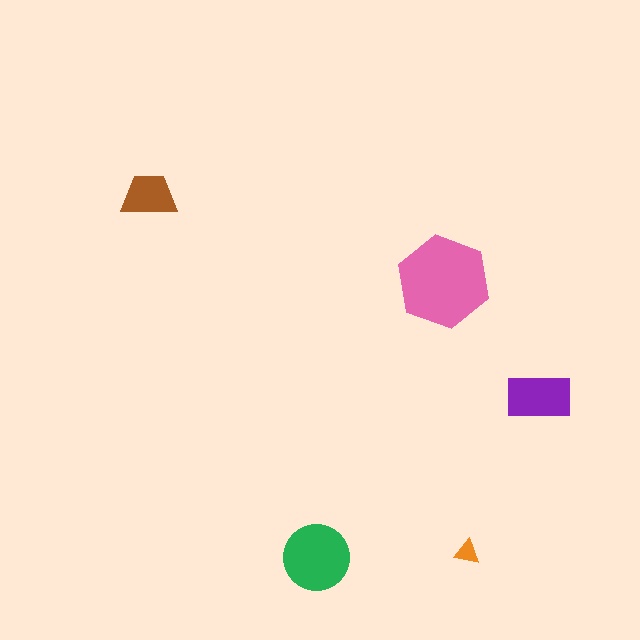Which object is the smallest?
The orange triangle.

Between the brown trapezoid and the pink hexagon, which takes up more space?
The pink hexagon.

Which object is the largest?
The pink hexagon.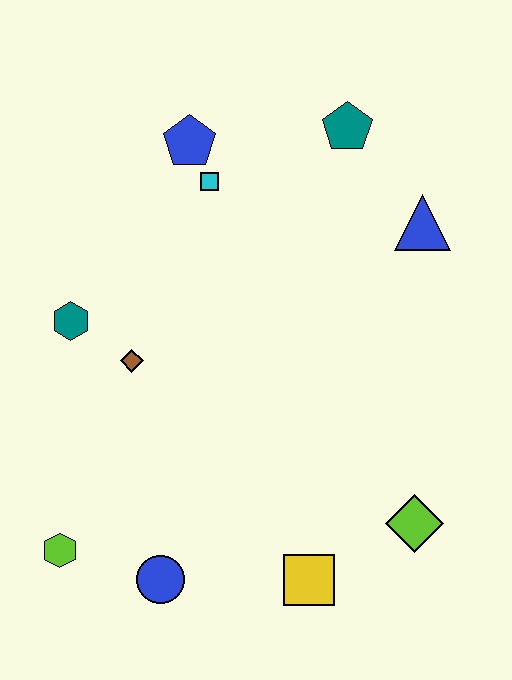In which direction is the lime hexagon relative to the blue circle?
The lime hexagon is to the left of the blue circle.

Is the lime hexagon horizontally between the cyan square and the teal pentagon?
No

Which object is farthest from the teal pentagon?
The lime hexagon is farthest from the teal pentagon.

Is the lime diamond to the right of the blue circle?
Yes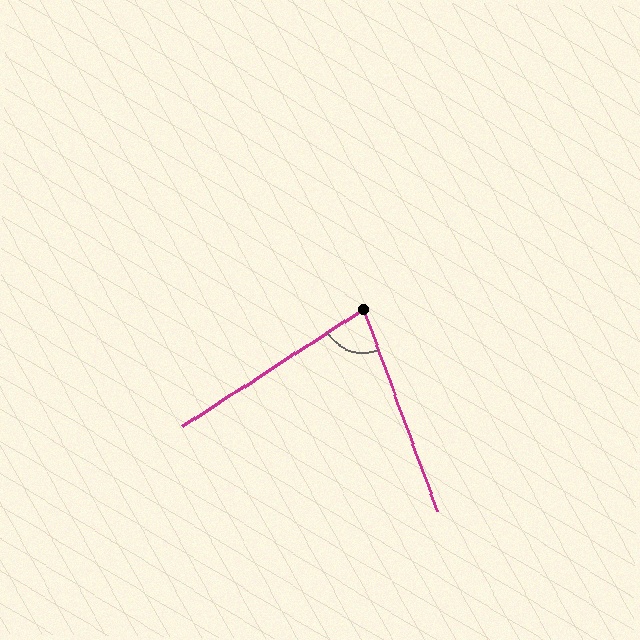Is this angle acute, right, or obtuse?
It is acute.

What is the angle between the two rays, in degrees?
Approximately 77 degrees.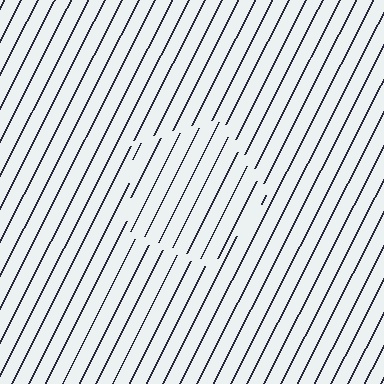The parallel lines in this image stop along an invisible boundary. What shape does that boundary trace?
An illusory pentagon. The interior of the shape contains the same grating, shifted by half a period — the contour is defined by the phase discontinuity where line-ends from the inner and outer gratings abut.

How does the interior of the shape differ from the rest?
The interior of the shape contains the same grating, shifted by half a period — the contour is defined by the phase discontinuity where line-ends from the inner and outer gratings abut.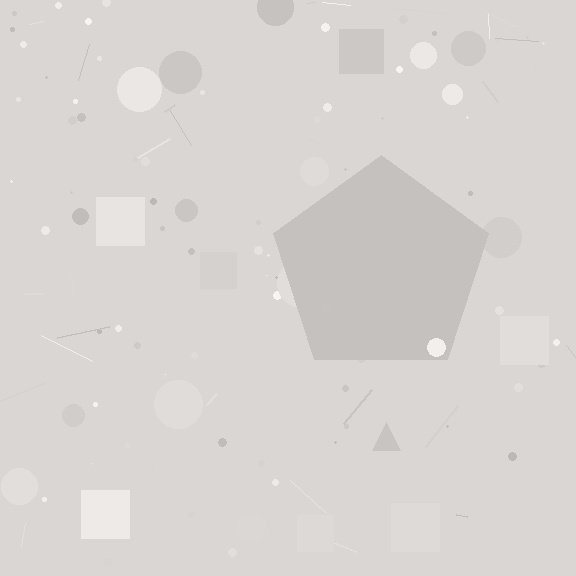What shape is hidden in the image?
A pentagon is hidden in the image.